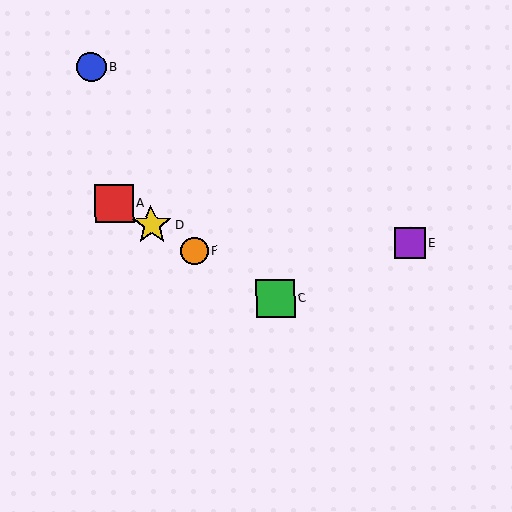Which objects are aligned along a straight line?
Objects A, C, D, F are aligned along a straight line.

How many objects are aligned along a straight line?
4 objects (A, C, D, F) are aligned along a straight line.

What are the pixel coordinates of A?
Object A is at (114, 204).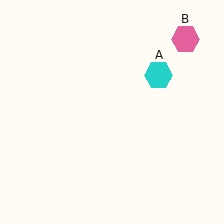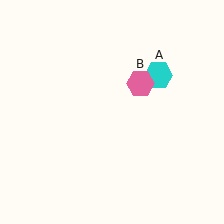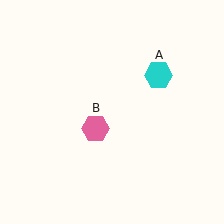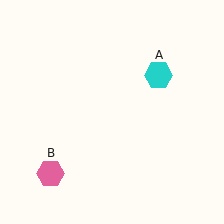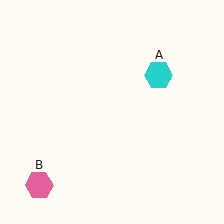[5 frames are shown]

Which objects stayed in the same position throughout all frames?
Cyan hexagon (object A) remained stationary.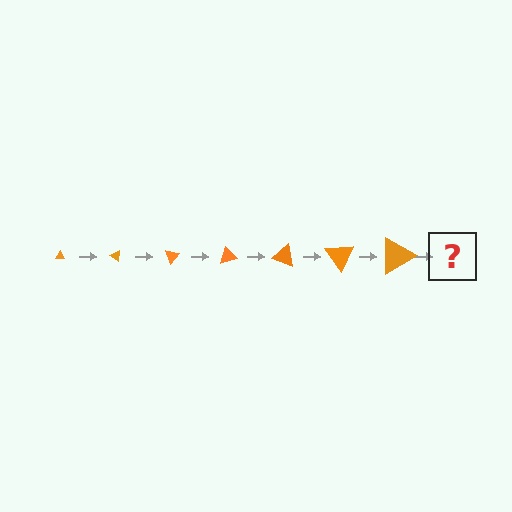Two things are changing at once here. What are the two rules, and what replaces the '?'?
The two rules are that the triangle grows larger each step and it rotates 35 degrees each step. The '?' should be a triangle, larger than the previous one and rotated 245 degrees from the start.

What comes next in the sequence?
The next element should be a triangle, larger than the previous one and rotated 245 degrees from the start.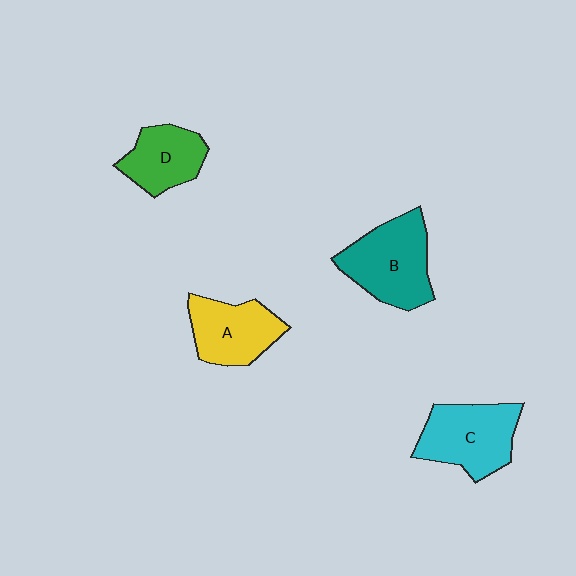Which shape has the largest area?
Shape B (teal).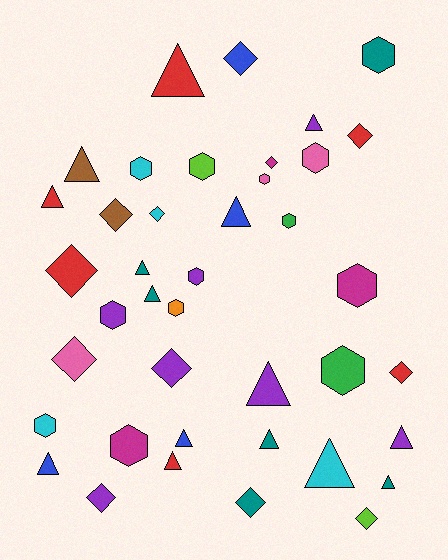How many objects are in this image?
There are 40 objects.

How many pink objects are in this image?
There are 3 pink objects.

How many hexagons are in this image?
There are 13 hexagons.